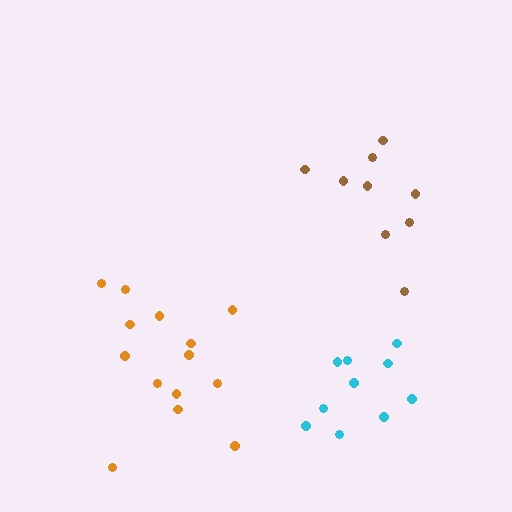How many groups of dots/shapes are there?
There are 3 groups.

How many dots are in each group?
Group 1: 9 dots, Group 2: 14 dots, Group 3: 10 dots (33 total).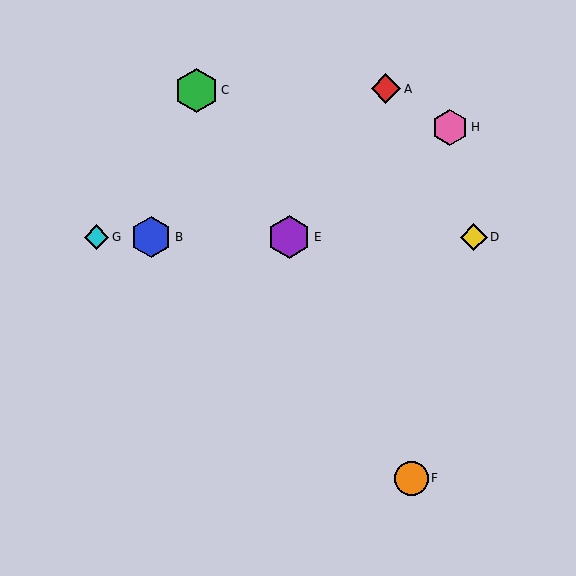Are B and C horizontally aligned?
No, B is at y≈237 and C is at y≈90.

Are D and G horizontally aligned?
Yes, both are at y≈237.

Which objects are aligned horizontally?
Objects B, D, E, G are aligned horizontally.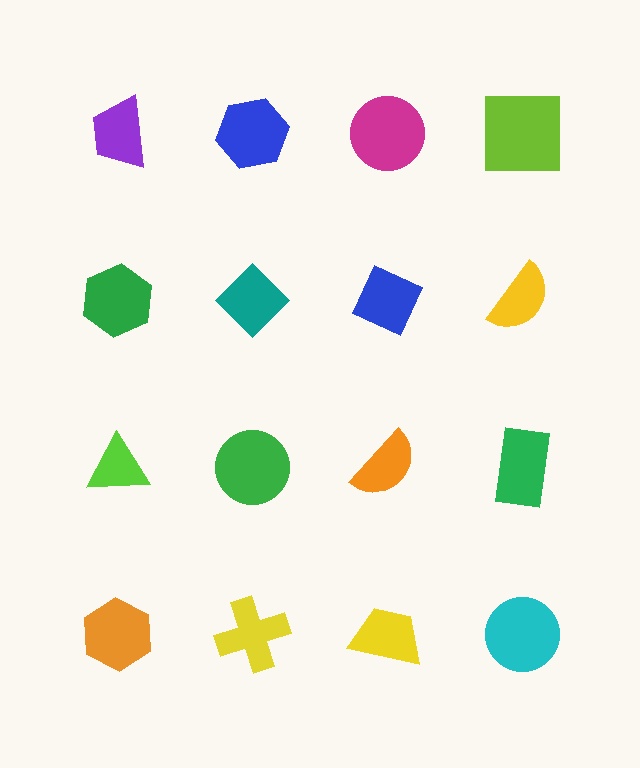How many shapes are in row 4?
4 shapes.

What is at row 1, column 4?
A lime square.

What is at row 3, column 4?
A green rectangle.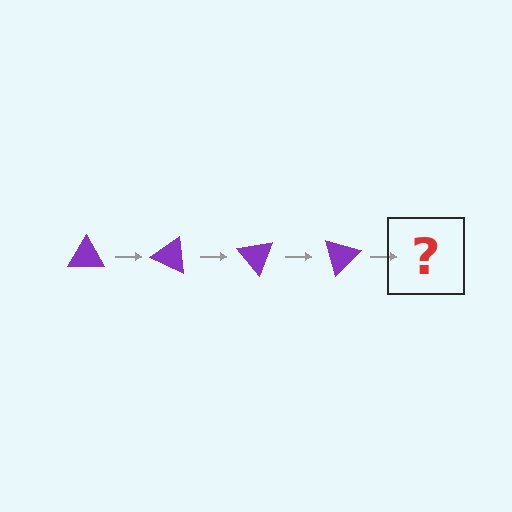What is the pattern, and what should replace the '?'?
The pattern is that the triangle rotates 25 degrees each step. The '?' should be a purple triangle rotated 100 degrees.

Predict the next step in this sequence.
The next step is a purple triangle rotated 100 degrees.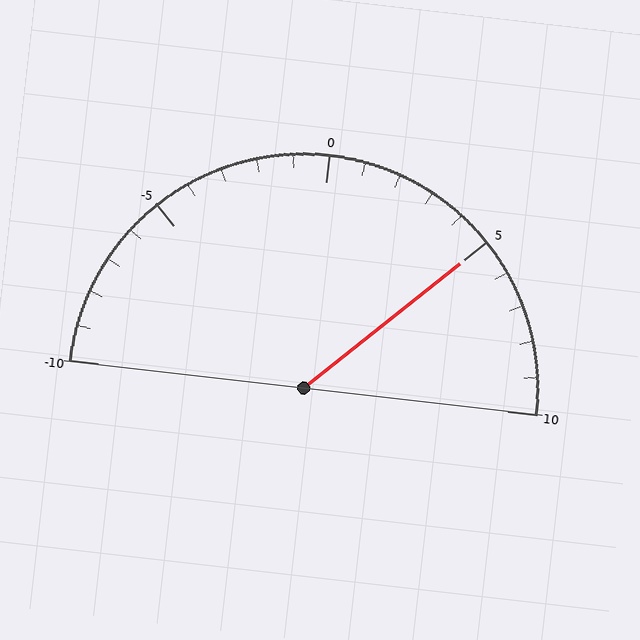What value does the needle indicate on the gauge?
The needle indicates approximately 5.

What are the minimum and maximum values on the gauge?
The gauge ranges from -10 to 10.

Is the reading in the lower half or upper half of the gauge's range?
The reading is in the upper half of the range (-10 to 10).